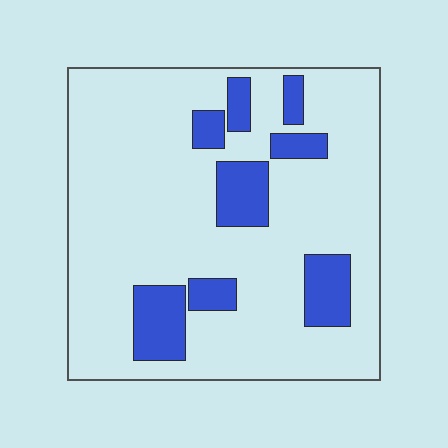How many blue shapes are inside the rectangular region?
8.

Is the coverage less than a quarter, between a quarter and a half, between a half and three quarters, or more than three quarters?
Less than a quarter.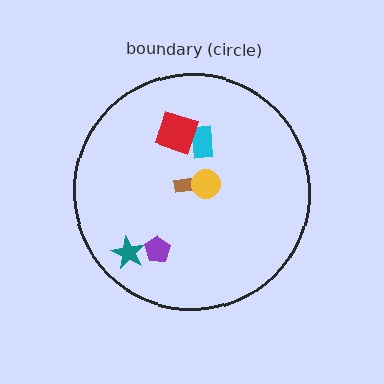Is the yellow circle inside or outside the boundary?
Inside.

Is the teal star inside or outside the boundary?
Inside.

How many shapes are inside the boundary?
6 inside, 0 outside.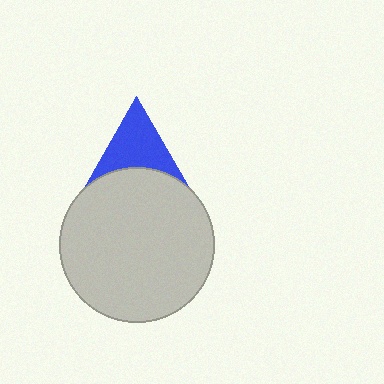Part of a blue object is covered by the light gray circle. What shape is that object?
It is a triangle.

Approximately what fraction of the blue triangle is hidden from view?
Roughly 46% of the blue triangle is hidden behind the light gray circle.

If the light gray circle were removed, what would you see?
You would see the complete blue triangle.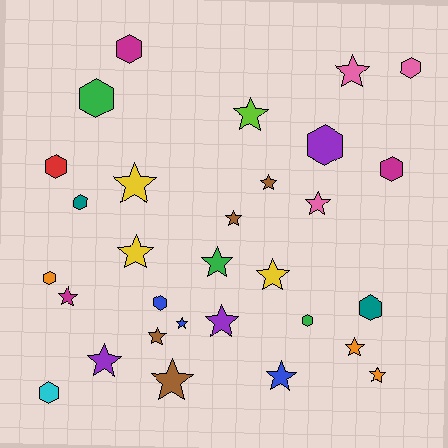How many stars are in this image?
There are 18 stars.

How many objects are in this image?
There are 30 objects.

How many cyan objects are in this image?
There is 1 cyan object.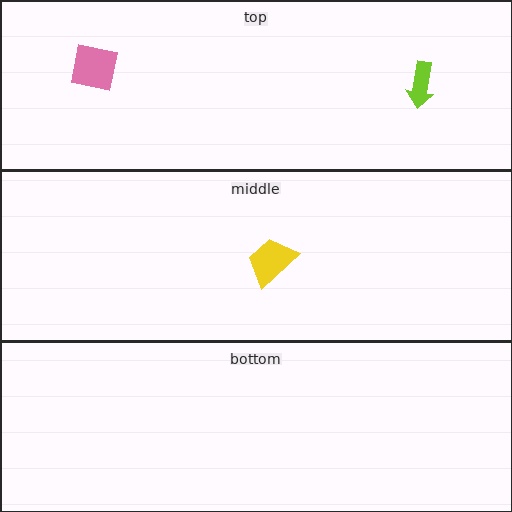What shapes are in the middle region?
The yellow trapezoid.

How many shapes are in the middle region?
1.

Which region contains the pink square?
The top region.